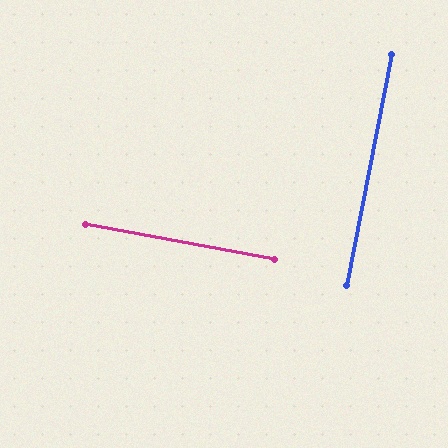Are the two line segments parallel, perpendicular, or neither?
Perpendicular — they meet at approximately 89°.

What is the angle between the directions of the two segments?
Approximately 89 degrees.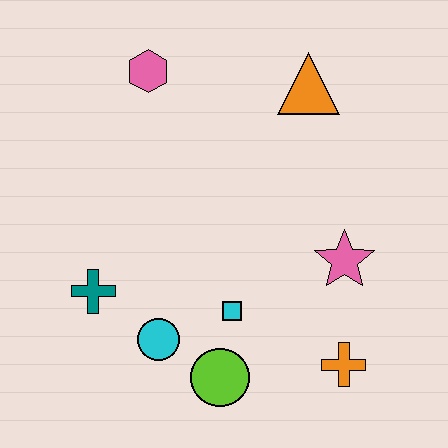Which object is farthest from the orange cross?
The pink hexagon is farthest from the orange cross.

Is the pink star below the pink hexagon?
Yes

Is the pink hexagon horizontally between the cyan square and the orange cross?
No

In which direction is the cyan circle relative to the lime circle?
The cyan circle is to the left of the lime circle.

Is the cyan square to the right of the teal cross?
Yes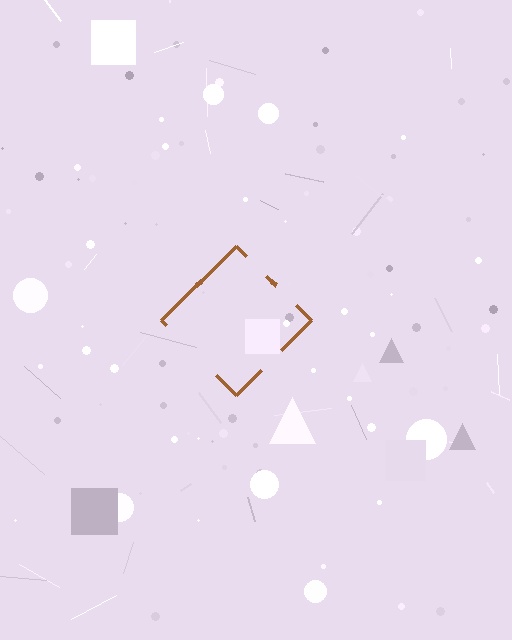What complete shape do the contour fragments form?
The contour fragments form a diamond.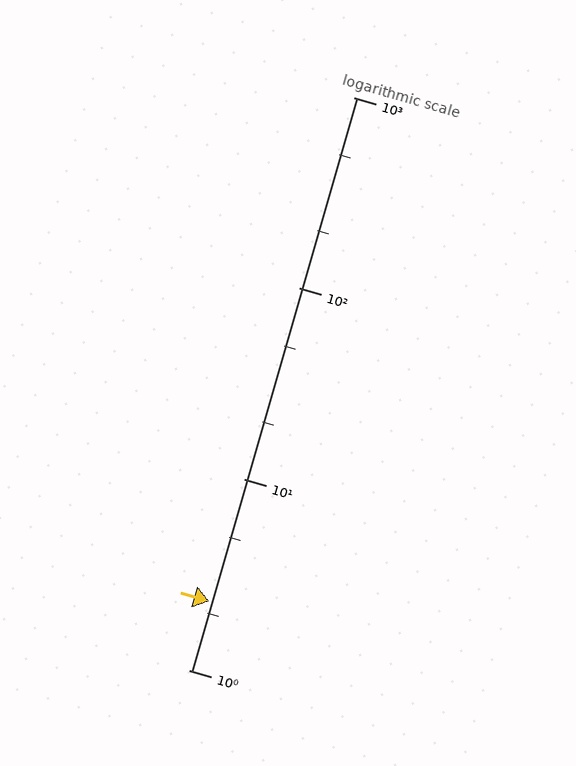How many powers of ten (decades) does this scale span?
The scale spans 3 decades, from 1 to 1000.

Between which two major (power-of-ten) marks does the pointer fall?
The pointer is between 1 and 10.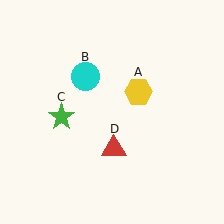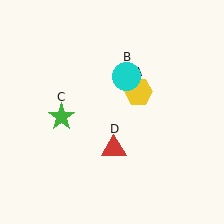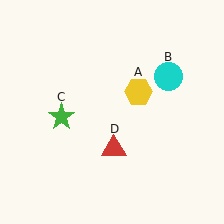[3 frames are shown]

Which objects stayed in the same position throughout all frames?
Yellow hexagon (object A) and green star (object C) and red triangle (object D) remained stationary.